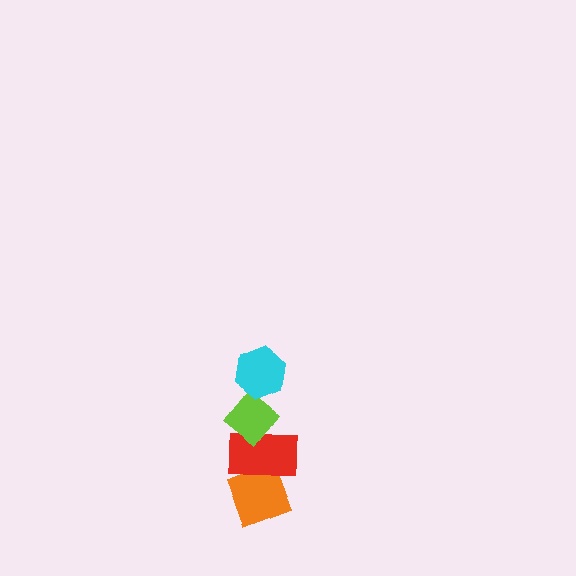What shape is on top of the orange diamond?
The red rectangle is on top of the orange diamond.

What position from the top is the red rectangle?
The red rectangle is 3rd from the top.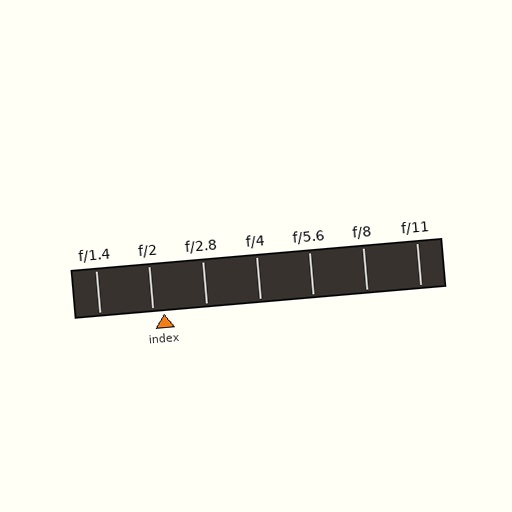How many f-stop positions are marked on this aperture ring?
There are 7 f-stop positions marked.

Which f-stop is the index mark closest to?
The index mark is closest to f/2.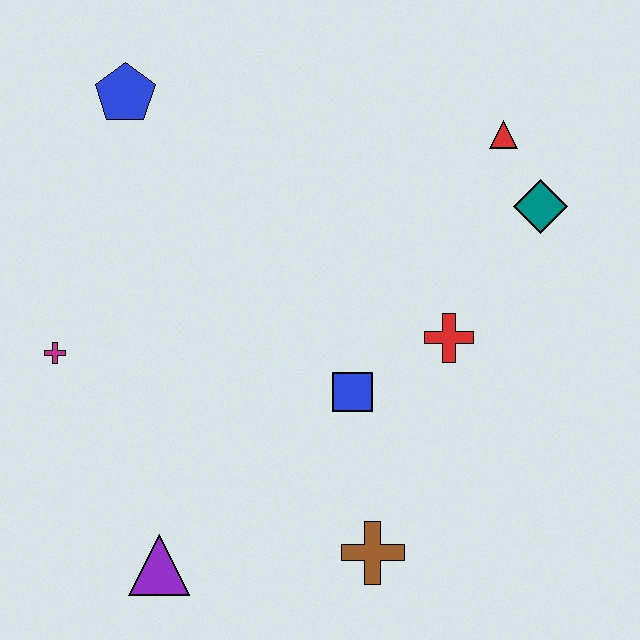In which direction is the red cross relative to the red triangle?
The red cross is below the red triangle.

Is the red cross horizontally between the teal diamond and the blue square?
Yes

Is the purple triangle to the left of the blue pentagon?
No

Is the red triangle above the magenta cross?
Yes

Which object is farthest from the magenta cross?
The teal diamond is farthest from the magenta cross.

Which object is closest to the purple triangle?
The brown cross is closest to the purple triangle.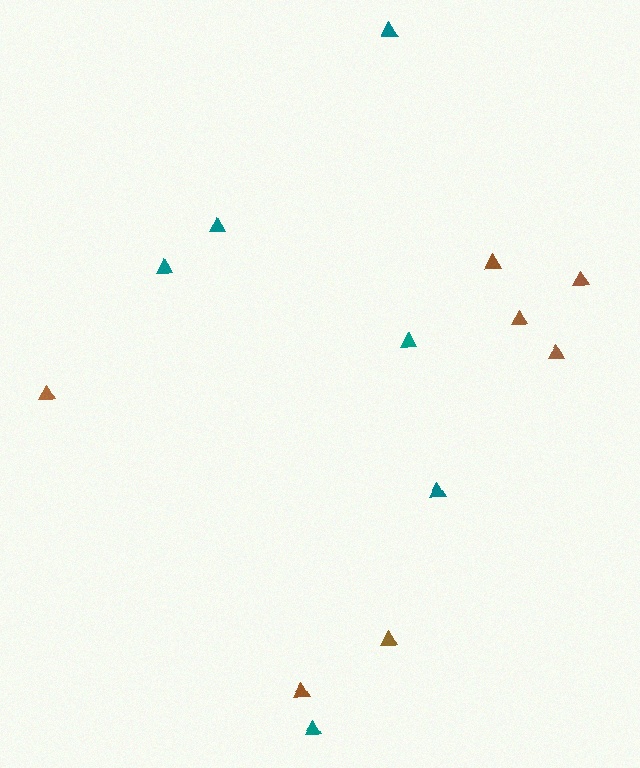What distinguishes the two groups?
There are 2 groups: one group of brown triangles (7) and one group of teal triangles (6).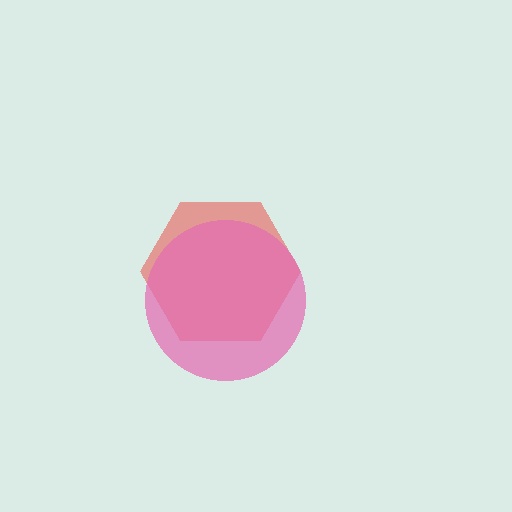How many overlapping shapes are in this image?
There are 2 overlapping shapes in the image.